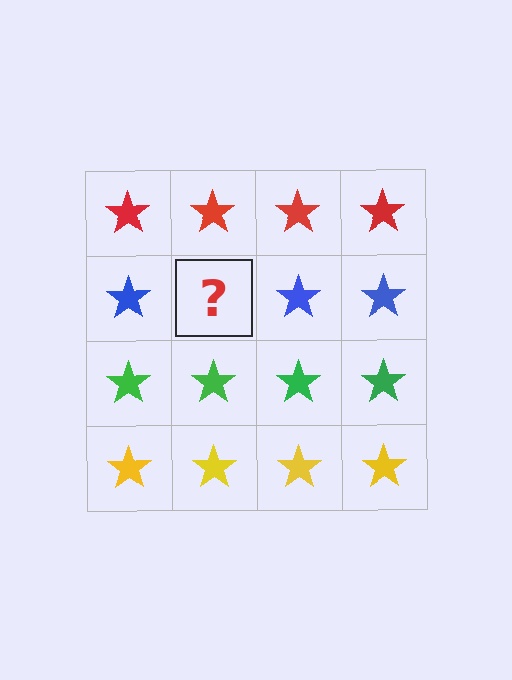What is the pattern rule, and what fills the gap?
The rule is that each row has a consistent color. The gap should be filled with a blue star.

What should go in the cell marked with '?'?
The missing cell should contain a blue star.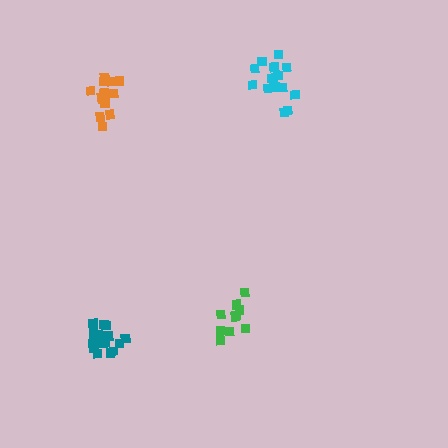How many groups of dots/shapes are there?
There are 4 groups.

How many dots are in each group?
Group 1: 15 dots, Group 2: 16 dots, Group 3: 10 dots, Group 4: 16 dots (57 total).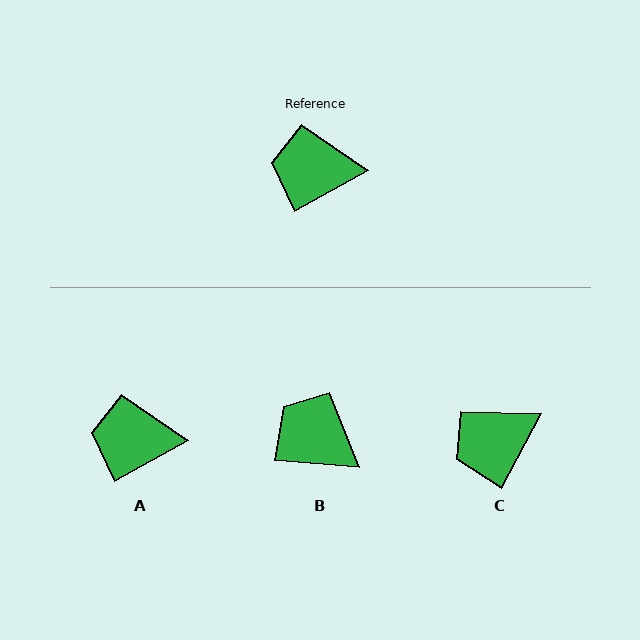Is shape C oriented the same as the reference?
No, it is off by about 33 degrees.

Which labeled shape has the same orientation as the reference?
A.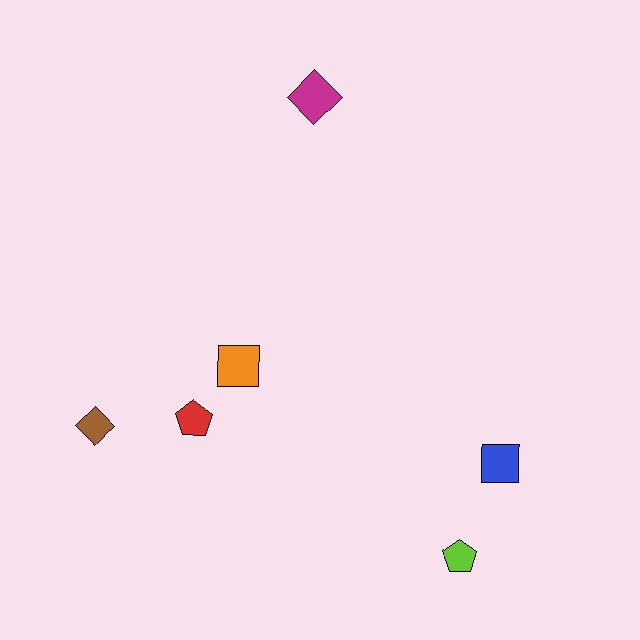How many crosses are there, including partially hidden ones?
There are no crosses.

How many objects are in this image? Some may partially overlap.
There are 6 objects.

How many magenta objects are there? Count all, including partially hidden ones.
There is 1 magenta object.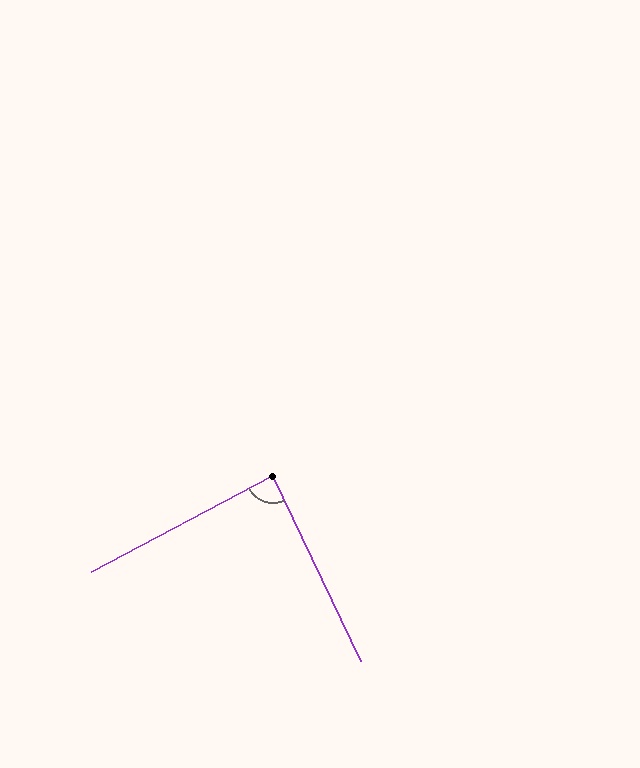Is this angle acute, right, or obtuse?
It is approximately a right angle.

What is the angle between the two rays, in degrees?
Approximately 87 degrees.